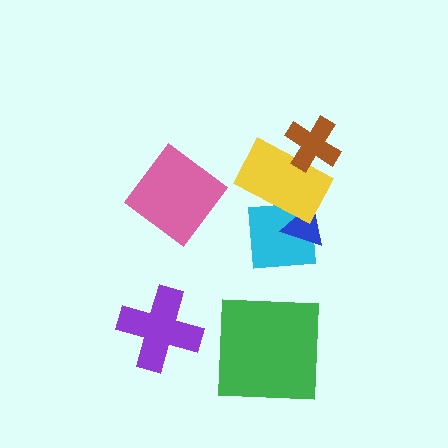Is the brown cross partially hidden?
No, no other shape covers it.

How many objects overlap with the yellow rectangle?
3 objects overlap with the yellow rectangle.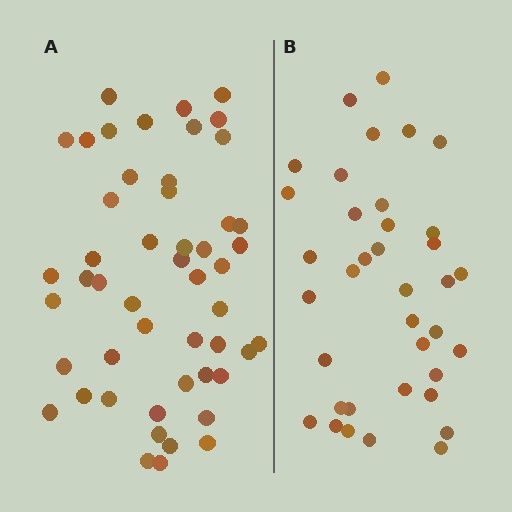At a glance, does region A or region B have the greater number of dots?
Region A (the left region) has more dots.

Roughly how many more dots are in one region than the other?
Region A has approximately 15 more dots than region B.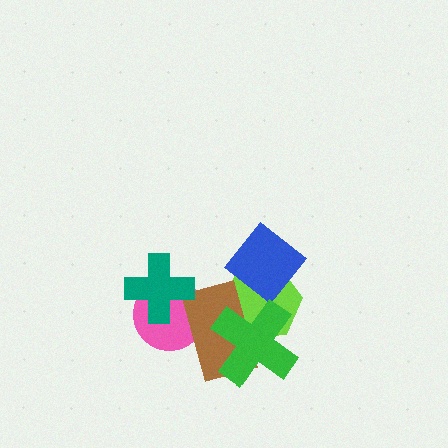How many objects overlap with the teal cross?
1 object overlaps with the teal cross.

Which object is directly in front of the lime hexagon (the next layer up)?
The blue diamond is directly in front of the lime hexagon.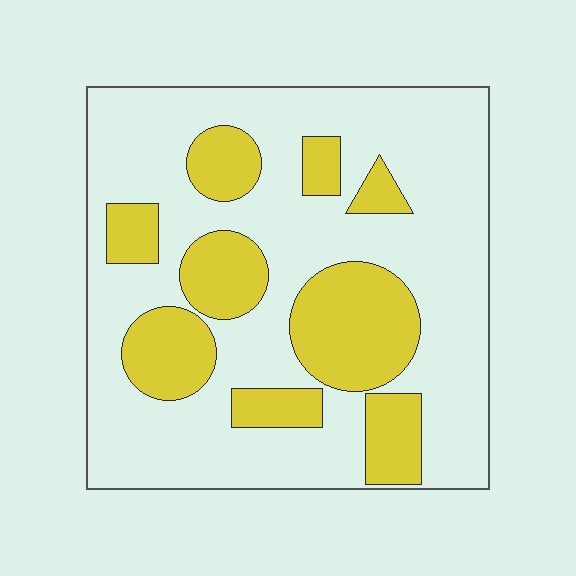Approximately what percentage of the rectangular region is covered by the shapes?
Approximately 30%.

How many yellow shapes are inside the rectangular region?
9.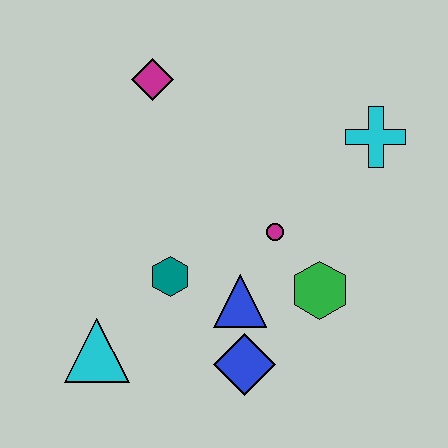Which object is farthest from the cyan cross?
The cyan triangle is farthest from the cyan cross.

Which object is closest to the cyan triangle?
The teal hexagon is closest to the cyan triangle.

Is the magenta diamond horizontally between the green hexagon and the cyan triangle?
Yes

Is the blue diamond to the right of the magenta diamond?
Yes